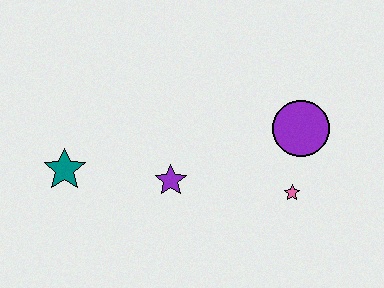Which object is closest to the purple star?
The teal star is closest to the purple star.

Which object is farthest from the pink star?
The teal star is farthest from the pink star.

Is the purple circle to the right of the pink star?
Yes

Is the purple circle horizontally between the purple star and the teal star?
No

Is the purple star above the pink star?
Yes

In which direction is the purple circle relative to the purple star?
The purple circle is to the right of the purple star.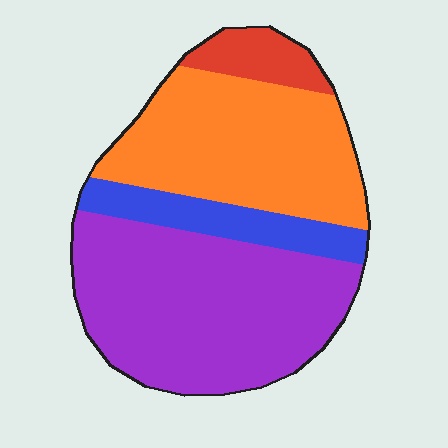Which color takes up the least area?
Red, at roughly 5%.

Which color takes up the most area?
Purple, at roughly 45%.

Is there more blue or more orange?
Orange.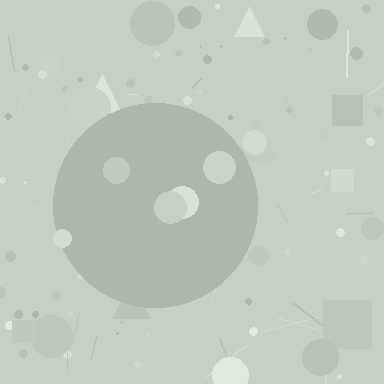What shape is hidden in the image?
A circle is hidden in the image.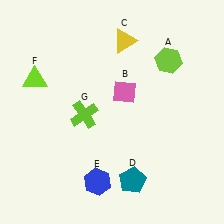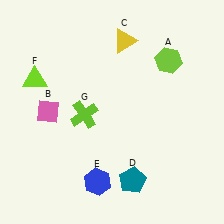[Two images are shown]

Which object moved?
The pink diamond (B) moved left.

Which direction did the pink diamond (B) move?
The pink diamond (B) moved left.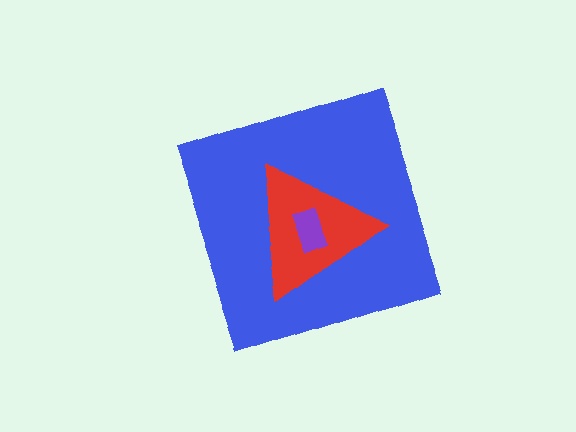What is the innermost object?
The purple rectangle.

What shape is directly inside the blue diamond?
The red triangle.